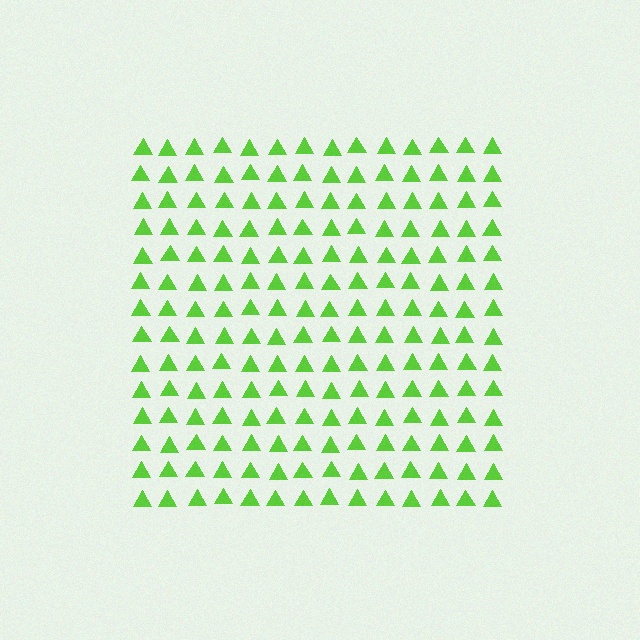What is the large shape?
The large shape is a square.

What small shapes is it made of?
It is made of small triangles.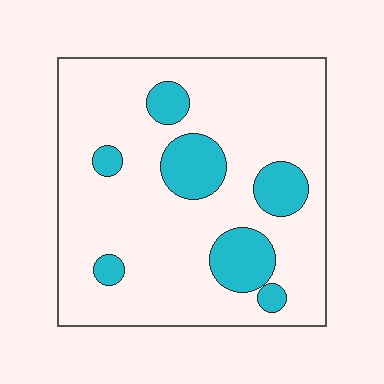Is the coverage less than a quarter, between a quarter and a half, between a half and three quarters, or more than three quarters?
Less than a quarter.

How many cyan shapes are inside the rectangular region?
7.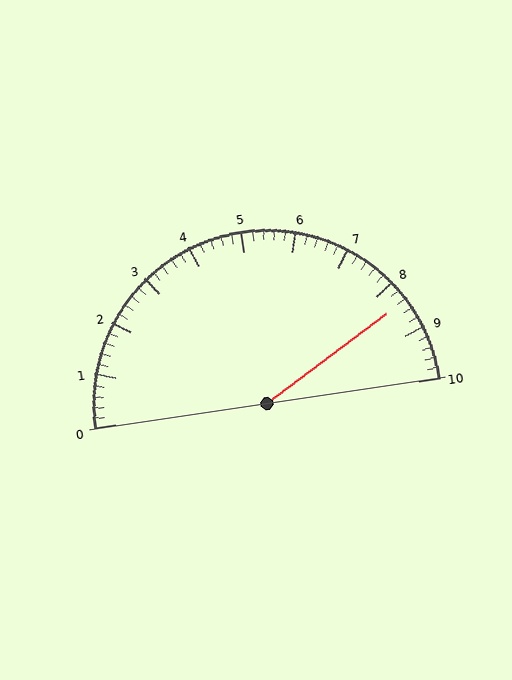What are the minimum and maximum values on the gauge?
The gauge ranges from 0 to 10.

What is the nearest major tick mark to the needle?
The nearest major tick mark is 8.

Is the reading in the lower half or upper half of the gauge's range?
The reading is in the upper half of the range (0 to 10).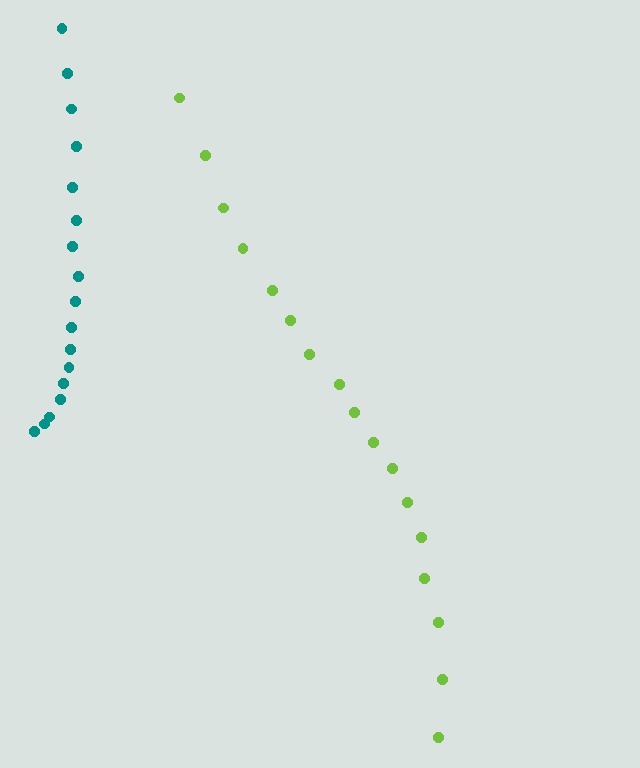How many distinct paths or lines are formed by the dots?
There are 2 distinct paths.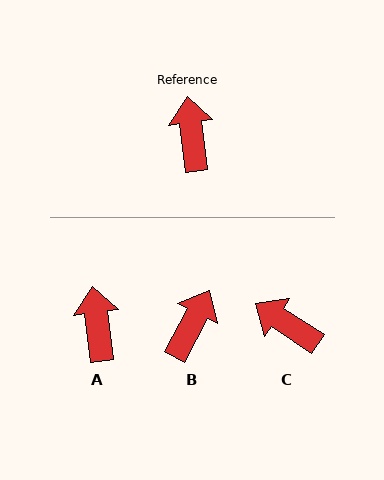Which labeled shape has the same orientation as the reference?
A.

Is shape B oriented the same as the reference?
No, it is off by about 35 degrees.